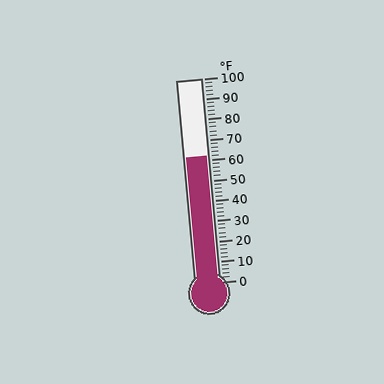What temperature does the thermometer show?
The thermometer shows approximately 62°F.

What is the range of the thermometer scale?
The thermometer scale ranges from 0°F to 100°F.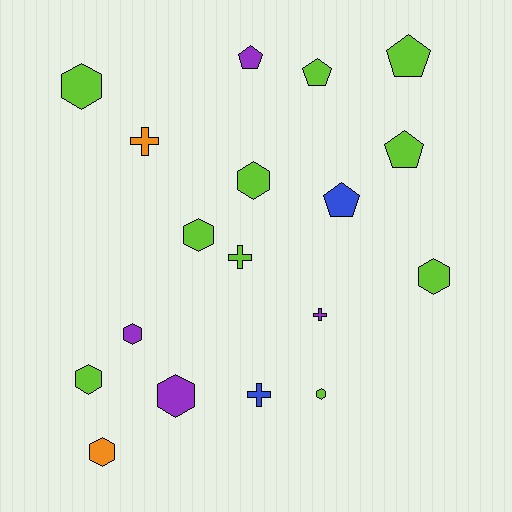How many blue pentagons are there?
There is 1 blue pentagon.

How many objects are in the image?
There are 18 objects.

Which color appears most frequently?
Lime, with 10 objects.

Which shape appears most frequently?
Hexagon, with 9 objects.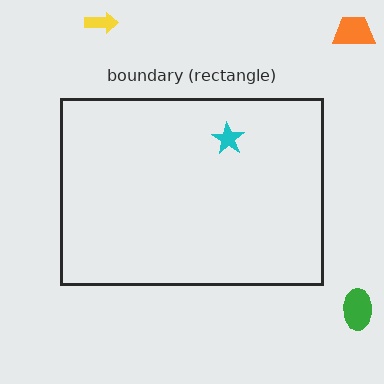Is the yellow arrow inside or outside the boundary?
Outside.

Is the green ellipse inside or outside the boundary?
Outside.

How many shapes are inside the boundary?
1 inside, 3 outside.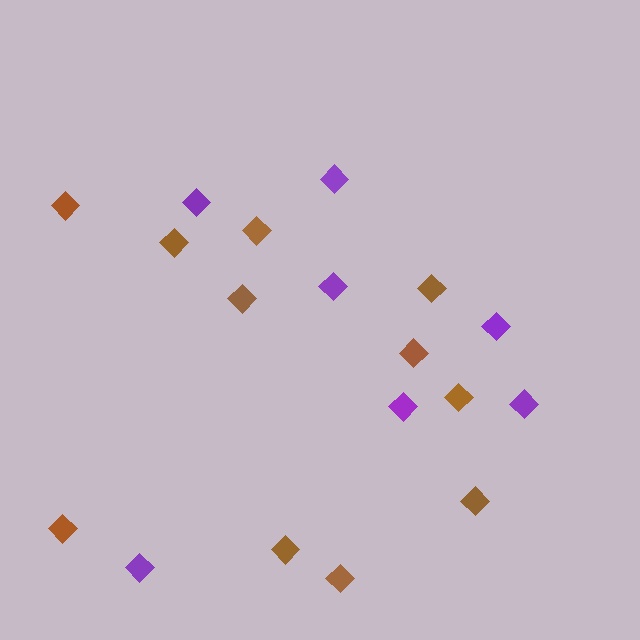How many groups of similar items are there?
There are 2 groups: one group of purple diamonds (7) and one group of brown diamonds (11).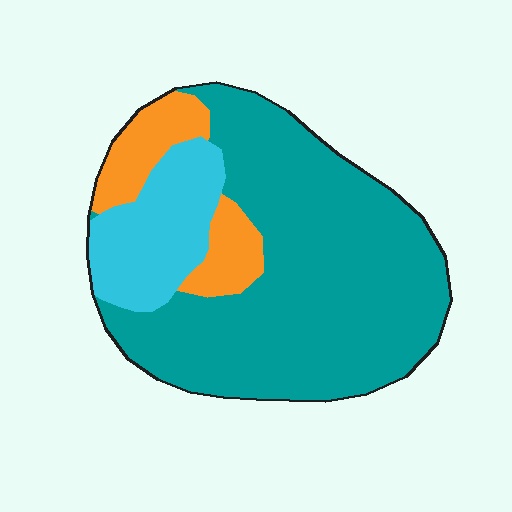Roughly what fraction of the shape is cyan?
Cyan covers 18% of the shape.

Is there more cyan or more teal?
Teal.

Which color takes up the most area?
Teal, at roughly 70%.